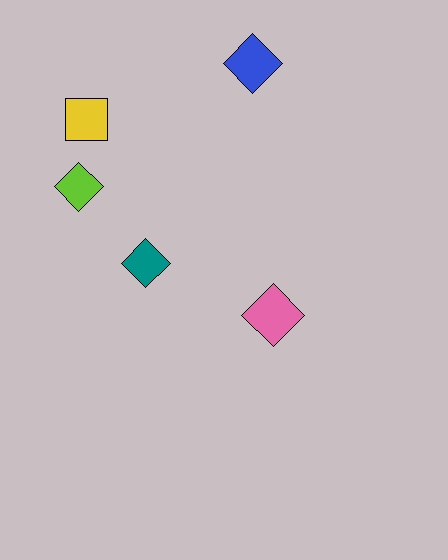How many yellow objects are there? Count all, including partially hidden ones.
There is 1 yellow object.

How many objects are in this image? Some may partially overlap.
There are 5 objects.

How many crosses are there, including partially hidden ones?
There are no crosses.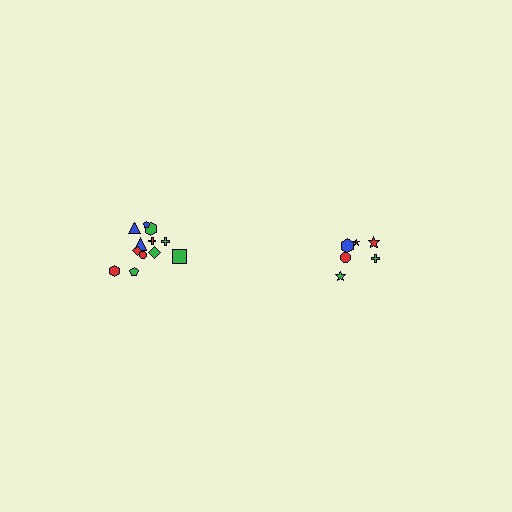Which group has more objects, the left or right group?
The left group.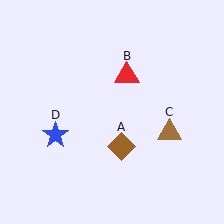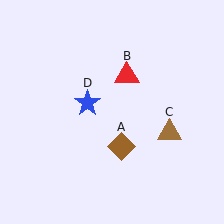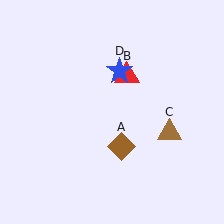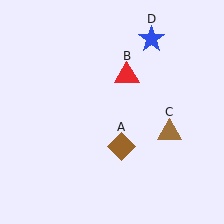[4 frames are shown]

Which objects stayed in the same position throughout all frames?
Brown diamond (object A) and red triangle (object B) and brown triangle (object C) remained stationary.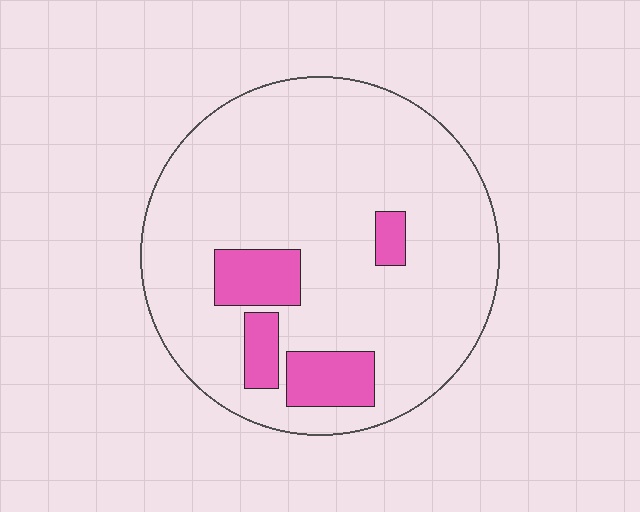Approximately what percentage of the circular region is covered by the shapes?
Approximately 15%.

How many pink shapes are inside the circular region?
4.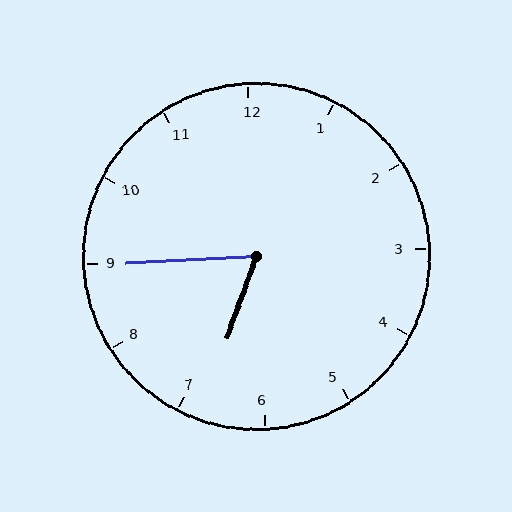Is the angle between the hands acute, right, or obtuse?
It is acute.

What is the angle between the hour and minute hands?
Approximately 68 degrees.